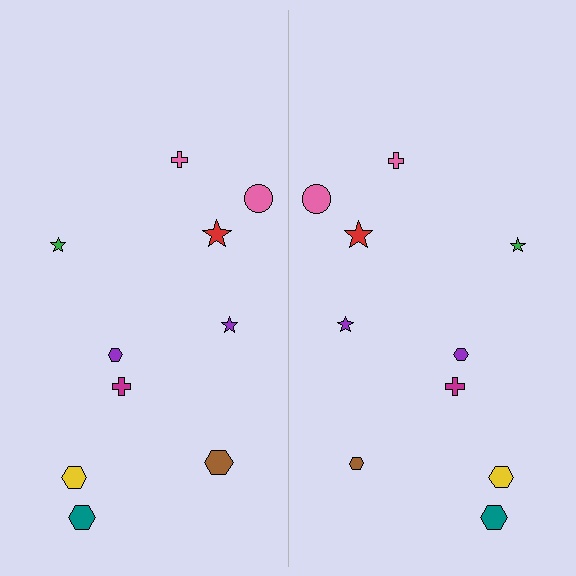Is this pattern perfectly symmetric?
No, the pattern is not perfectly symmetric. The brown hexagon on the right side has a different size than its mirror counterpart.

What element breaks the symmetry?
The brown hexagon on the right side has a different size than its mirror counterpart.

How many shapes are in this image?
There are 20 shapes in this image.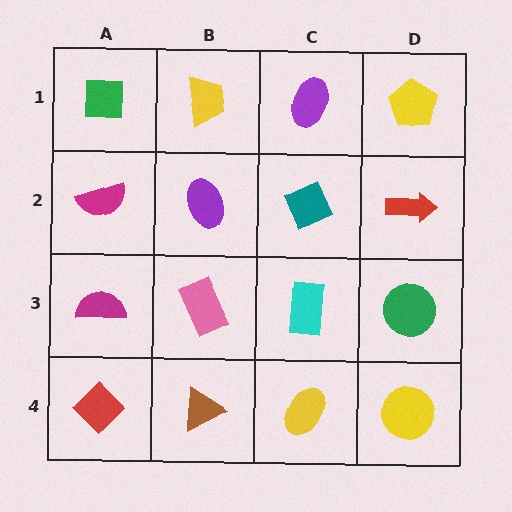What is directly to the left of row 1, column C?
A yellow trapezoid.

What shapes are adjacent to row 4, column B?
A pink rectangle (row 3, column B), a red diamond (row 4, column A), a yellow ellipse (row 4, column C).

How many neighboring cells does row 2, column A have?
3.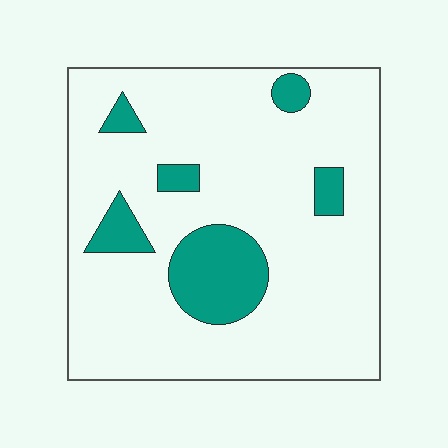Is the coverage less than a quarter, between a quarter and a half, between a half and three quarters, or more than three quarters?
Less than a quarter.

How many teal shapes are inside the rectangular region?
6.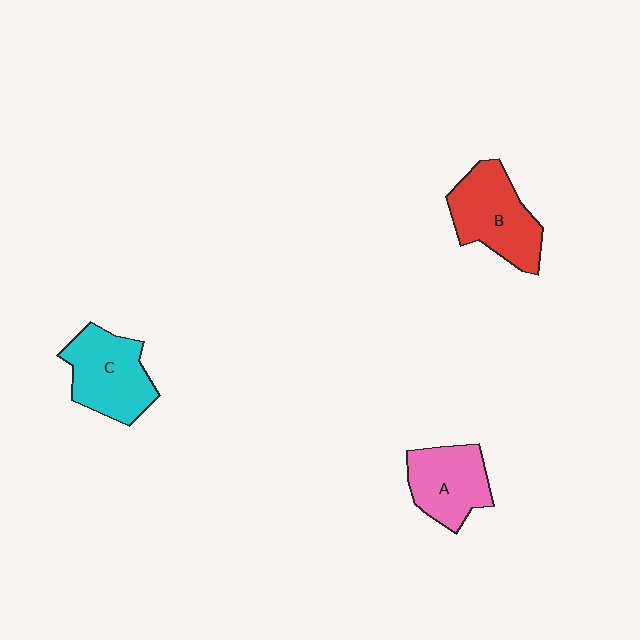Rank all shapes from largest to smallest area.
From largest to smallest: B (red), C (cyan), A (pink).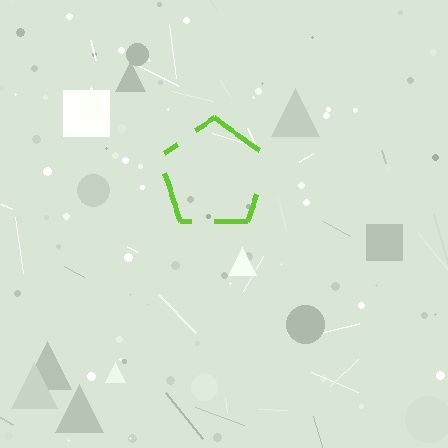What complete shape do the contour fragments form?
The contour fragments form a pentagon.